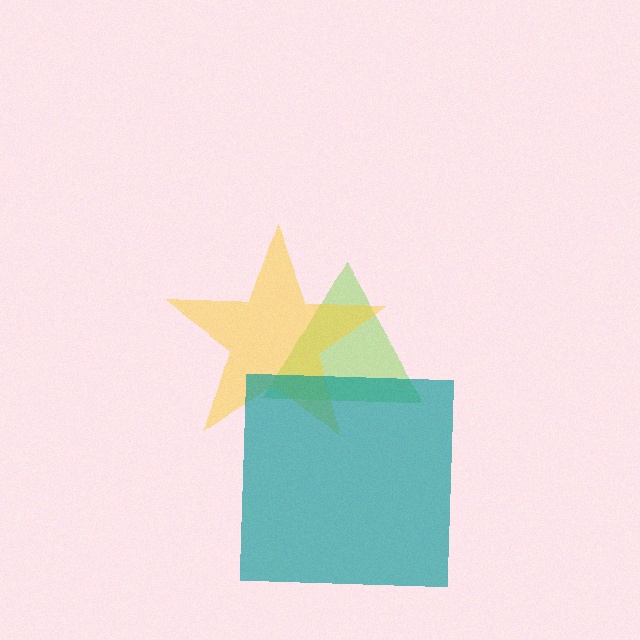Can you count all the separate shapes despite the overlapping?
Yes, there are 3 separate shapes.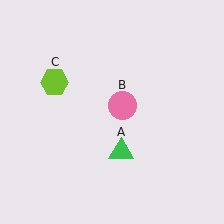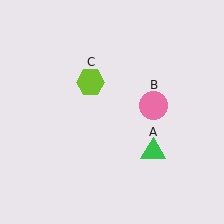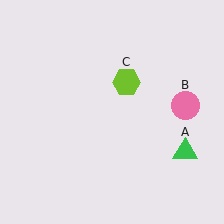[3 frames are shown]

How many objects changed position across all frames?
3 objects changed position: green triangle (object A), pink circle (object B), lime hexagon (object C).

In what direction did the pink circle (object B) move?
The pink circle (object B) moved right.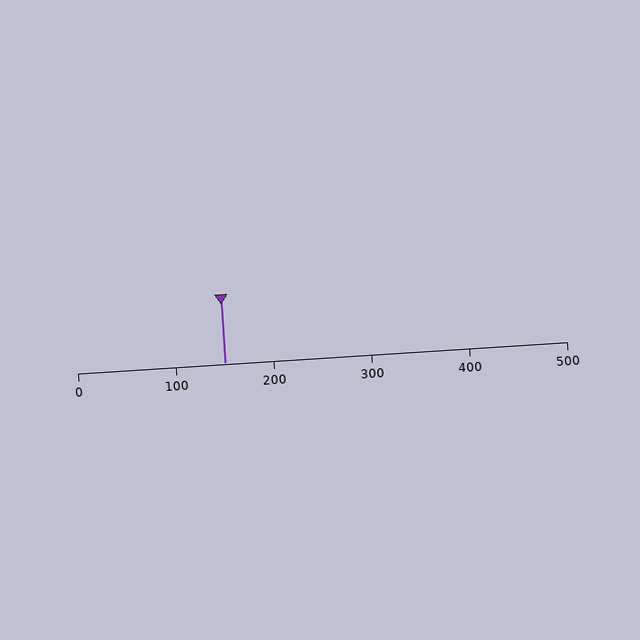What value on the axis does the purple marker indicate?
The marker indicates approximately 150.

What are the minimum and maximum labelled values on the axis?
The axis runs from 0 to 500.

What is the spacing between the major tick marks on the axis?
The major ticks are spaced 100 apart.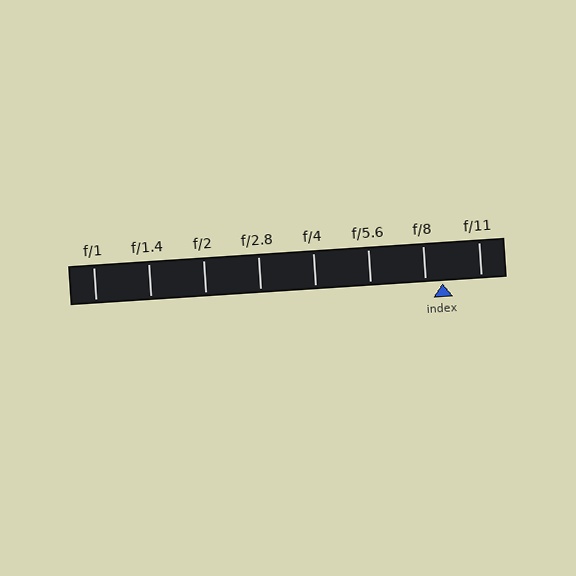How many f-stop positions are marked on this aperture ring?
There are 8 f-stop positions marked.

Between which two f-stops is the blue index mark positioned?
The index mark is between f/8 and f/11.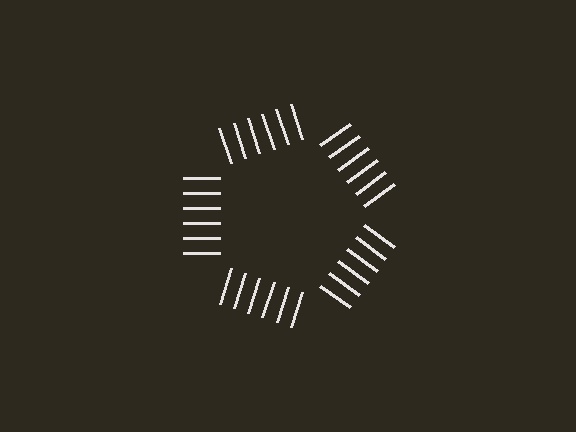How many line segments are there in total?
30 — 6 along each of the 5 edges.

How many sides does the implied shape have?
5 sides — the line-ends trace a pentagon.